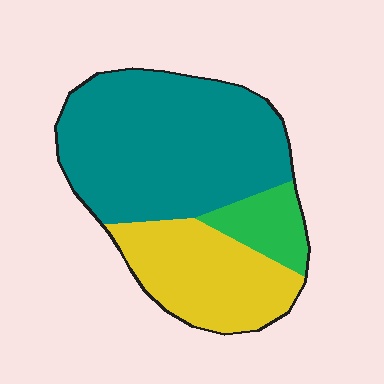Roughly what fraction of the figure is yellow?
Yellow covers roughly 30% of the figure.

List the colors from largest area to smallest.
From largest to smallest: teal, yellow, green.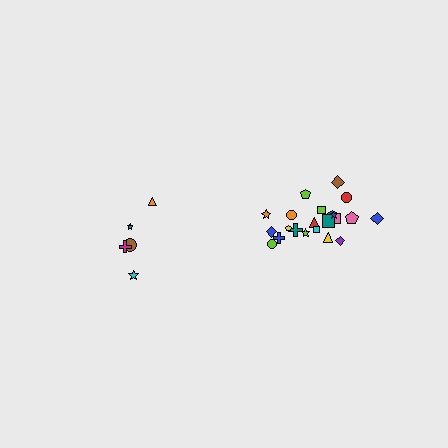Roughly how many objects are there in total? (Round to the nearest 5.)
Roughly 25 objects in total.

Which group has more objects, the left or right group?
The right group.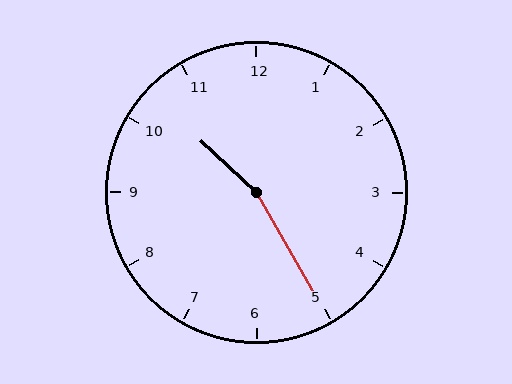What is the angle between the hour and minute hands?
Approximately 162 degrees.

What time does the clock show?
10:25.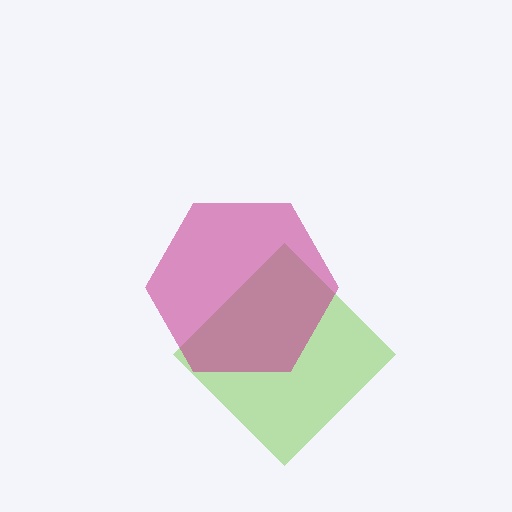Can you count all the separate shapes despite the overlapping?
Yes, there are 2 separate shapes.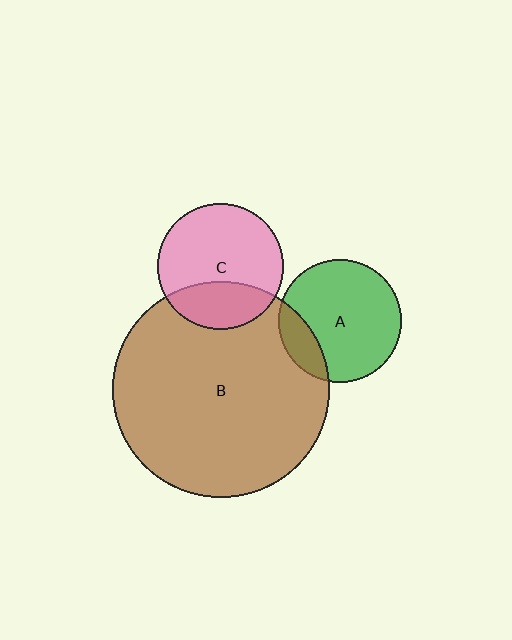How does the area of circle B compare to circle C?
Approximately 3.0 times.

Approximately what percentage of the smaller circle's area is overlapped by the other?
Approximately 15%.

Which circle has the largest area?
Circle B (brown).